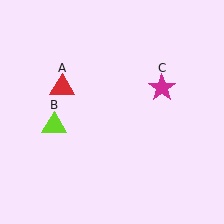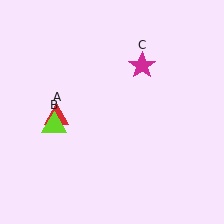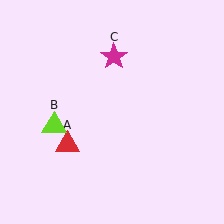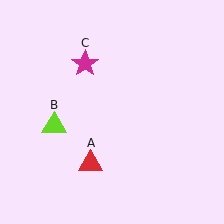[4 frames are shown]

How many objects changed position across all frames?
2 objects changed position: red triangle (object A), magenta star (object C).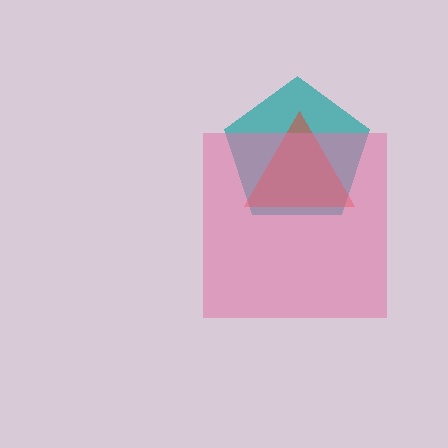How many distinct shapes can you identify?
There are 3 distinct shapes: a teal pentagon, a red triangle, a pink square.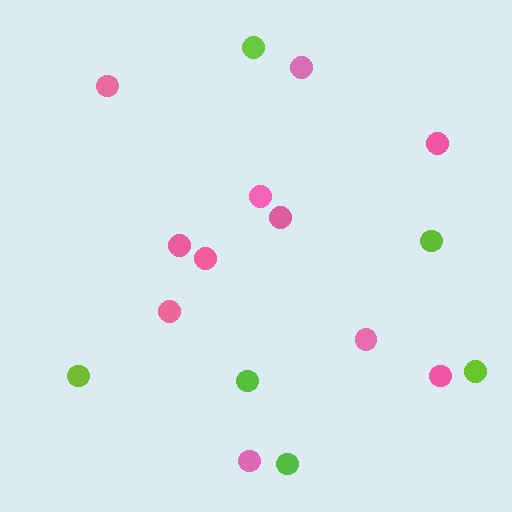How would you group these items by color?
There are 2 groups: one group of pink circles (11) and one group of lime circles (6).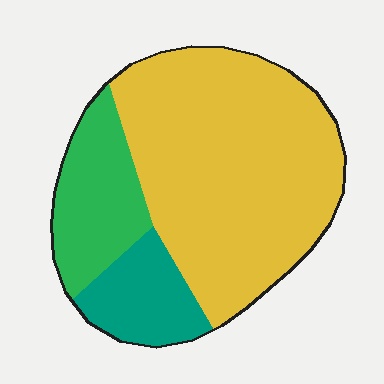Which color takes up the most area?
Yellow, at roughly 65%.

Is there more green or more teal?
Green.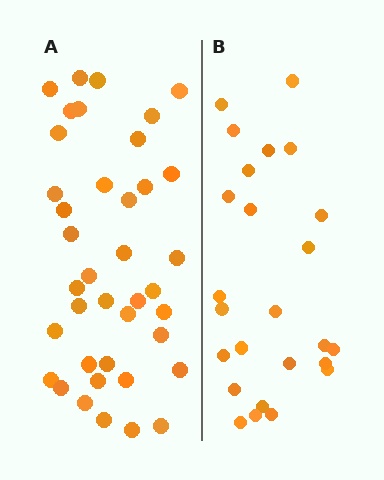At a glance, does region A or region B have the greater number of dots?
Region A (the left region) has more dots.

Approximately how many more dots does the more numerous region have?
Region A has approximately 15 more dots than region B.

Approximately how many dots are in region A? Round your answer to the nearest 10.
About 40 dots. (The exact count is 39, which rounds to 40.)